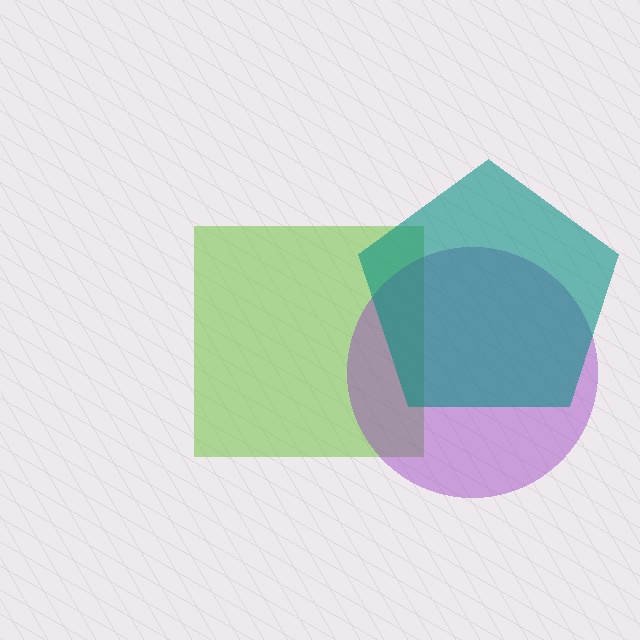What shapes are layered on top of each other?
The layered shapes are: a lime square, a purple circle, a teal pentagon.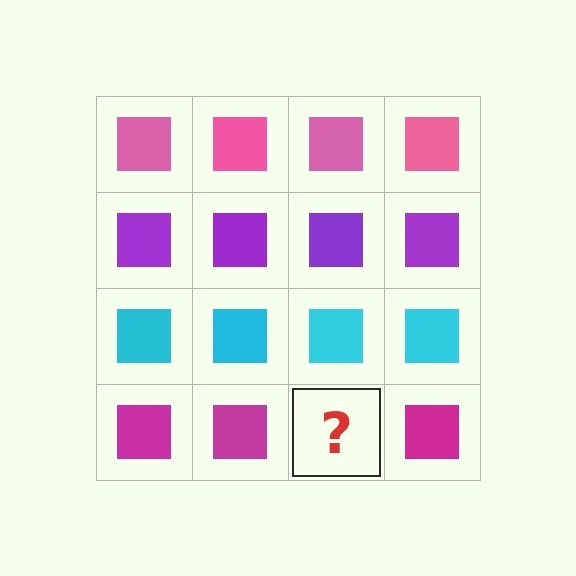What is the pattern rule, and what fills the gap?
The rule is that each row has a consistent color. The gap should be filled with a magenta square.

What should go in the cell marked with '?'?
The missing cell should contain a magenta square.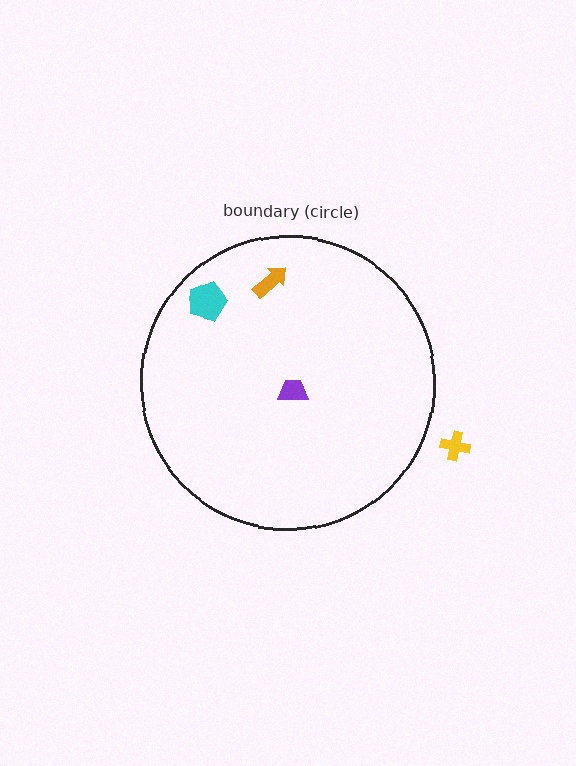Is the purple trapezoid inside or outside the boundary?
Inside.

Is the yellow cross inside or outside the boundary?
Outside.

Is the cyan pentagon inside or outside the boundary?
Inside.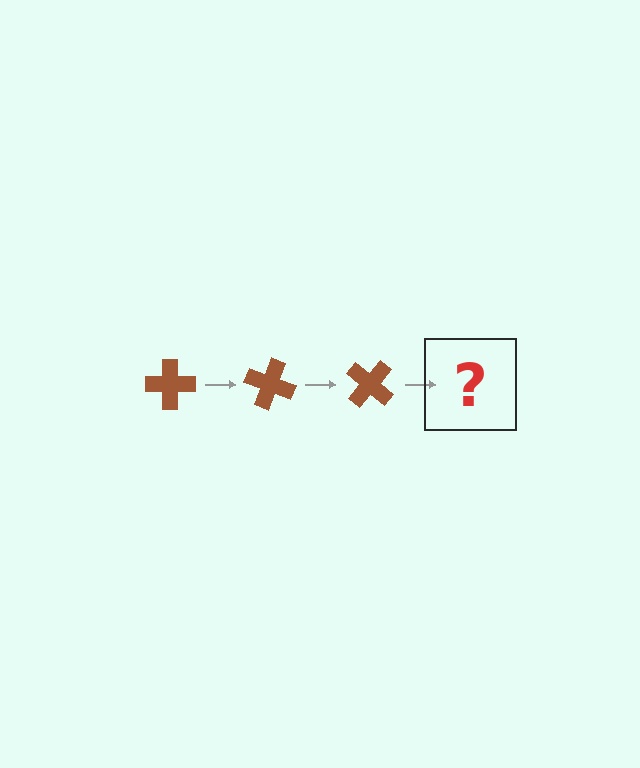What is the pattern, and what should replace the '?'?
The pattern is that the cross rotates 20 degrees each step. The '?' should be a brown cross rotated 60 degrees.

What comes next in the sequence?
The next element should be a brown cross rotated 60 degrees.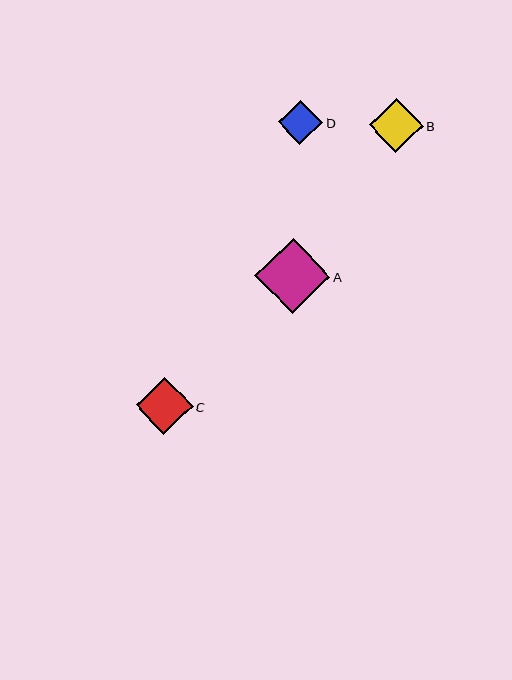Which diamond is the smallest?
Diamond D is the smallest with a size of approximately 44 pixels.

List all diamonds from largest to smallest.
From largest to smallest: A, C, B, D.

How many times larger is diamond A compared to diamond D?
Diamond A is approximately 1.7 times the size of diamond D.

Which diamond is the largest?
Diamond A is the largest with a size of approximately 75 pixels.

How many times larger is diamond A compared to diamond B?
Diamond A is approximately 1.4 times the size of diamond B.